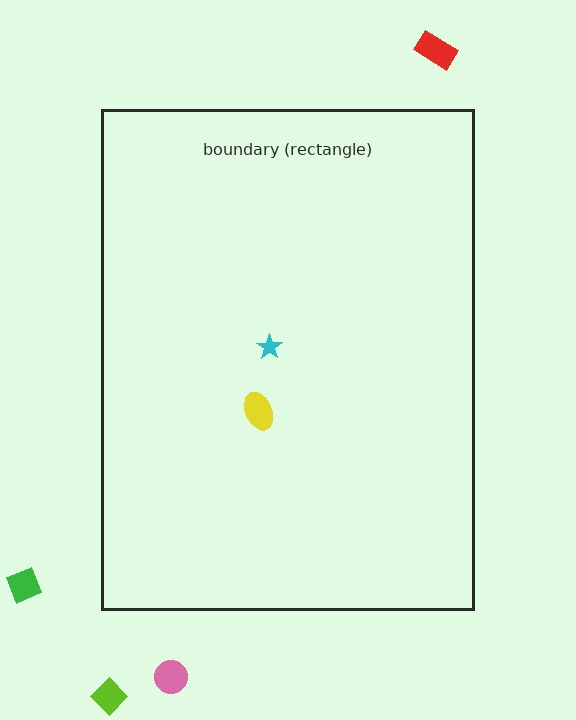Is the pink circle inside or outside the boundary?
Outside.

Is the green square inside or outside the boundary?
Outside.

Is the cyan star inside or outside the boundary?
Inside.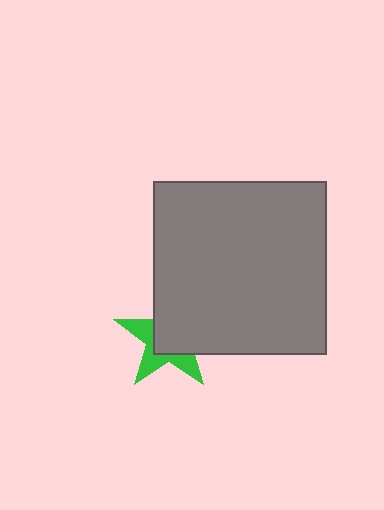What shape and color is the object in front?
The object in front is a gray square.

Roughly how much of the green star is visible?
A small part of it is visible (roughly 41%).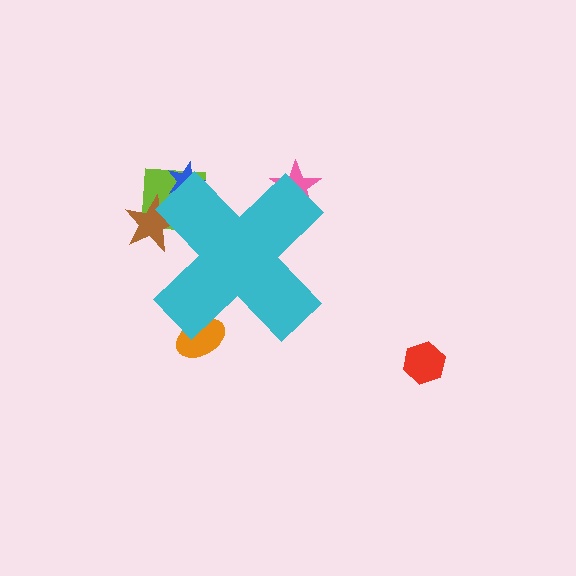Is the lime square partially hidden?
Yes, the lime square is partially hidden behind the cyan cross.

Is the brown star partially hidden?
Yes, the brown star is partially hidden behind the cyan cross.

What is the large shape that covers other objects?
A cyan cross.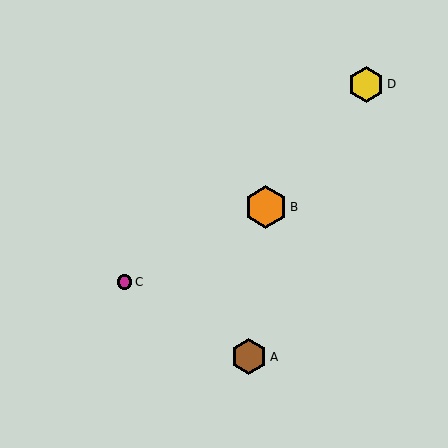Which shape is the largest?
The orange hexagon (labeled B) is the largest.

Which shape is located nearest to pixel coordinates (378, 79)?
The yellow hexagon (labeled D) at (366, 84) is nearest to that location.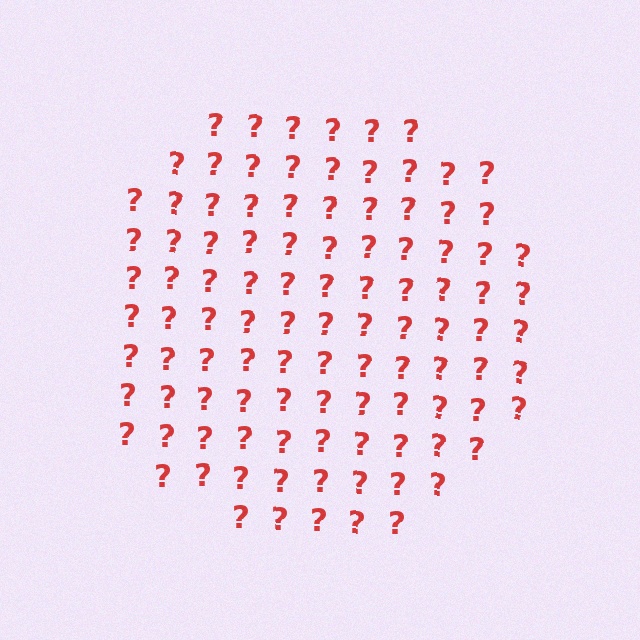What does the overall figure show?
The overall figure shows a circle.